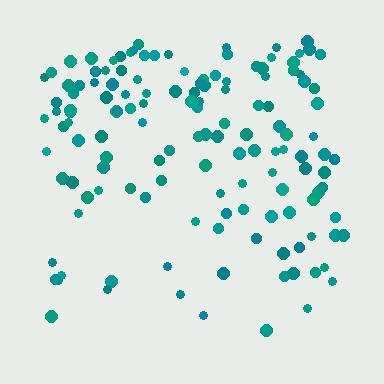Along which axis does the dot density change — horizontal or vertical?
Vertical.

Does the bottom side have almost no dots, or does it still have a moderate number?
Still a moderate number, just noticeably fewer than the top.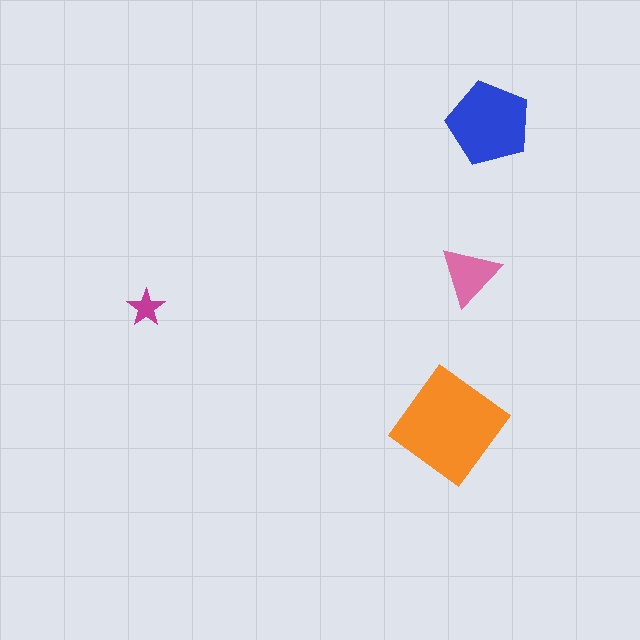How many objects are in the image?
There are 4 objects in the image.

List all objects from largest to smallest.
The orange diamond, the blue pentagon, the pink triangle, the magenta star.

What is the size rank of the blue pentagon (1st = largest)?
2nd.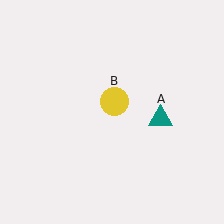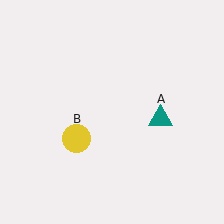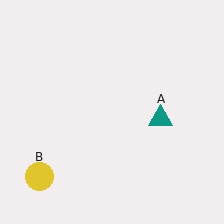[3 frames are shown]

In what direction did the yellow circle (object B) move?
The yellow circle (object B) moved down and to the left.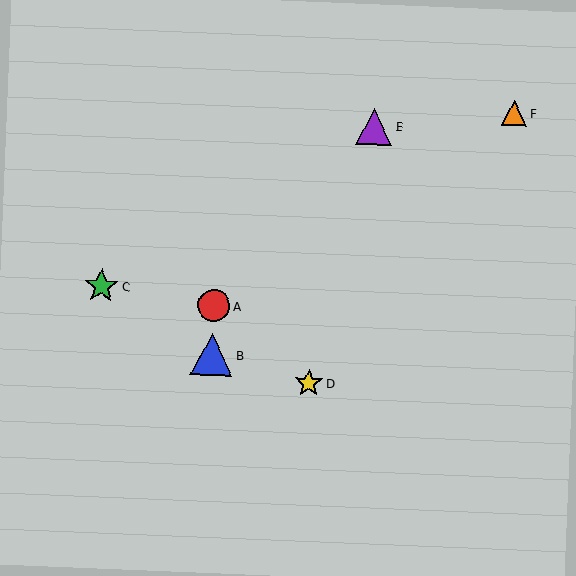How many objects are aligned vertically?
2 objects (A, B) are aligned vertically.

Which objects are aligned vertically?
Objects A, B are aligned vertically.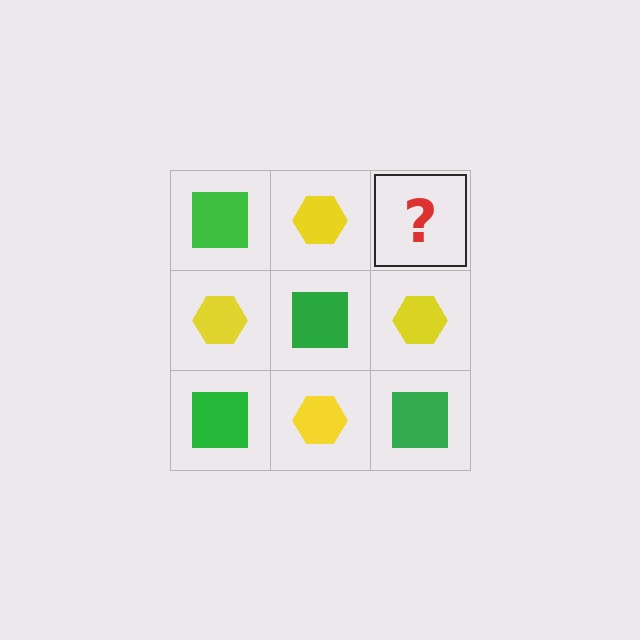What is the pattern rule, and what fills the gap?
The rule is that it alternates green square and yellow hexagon in a checkerboard pattern. The gap should be filled with a green square.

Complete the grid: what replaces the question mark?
The question mark should be replaced with a green square.